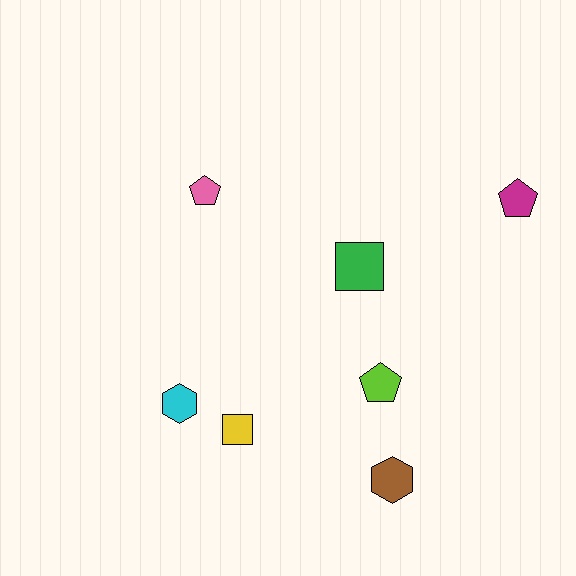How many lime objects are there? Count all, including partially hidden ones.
There is 1 lime object.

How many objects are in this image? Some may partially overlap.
There are 7 objects.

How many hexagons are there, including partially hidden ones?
There are 2 hexagons.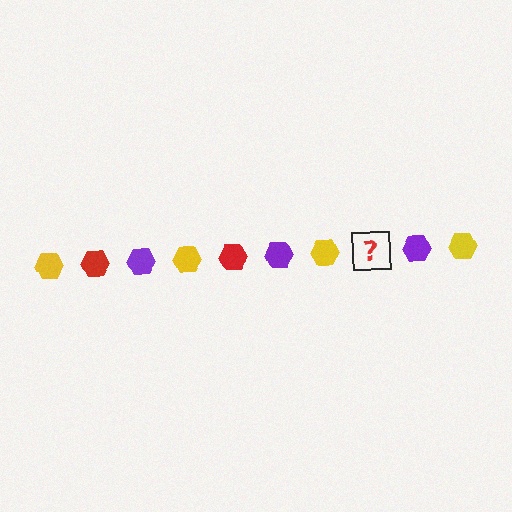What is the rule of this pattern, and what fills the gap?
The rule is that the pattern cycles through yellow, red, purple hexagons. The gap should be filled with a red hexagon.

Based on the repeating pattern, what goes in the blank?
The blank should be a red hexagon.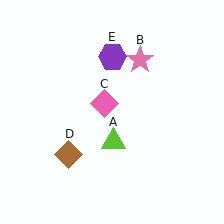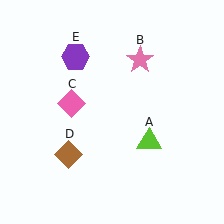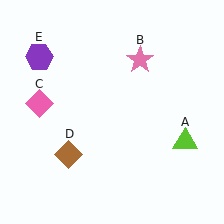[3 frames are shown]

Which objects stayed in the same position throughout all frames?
Pink star (object B) and brown diamond (object D) remained stationary.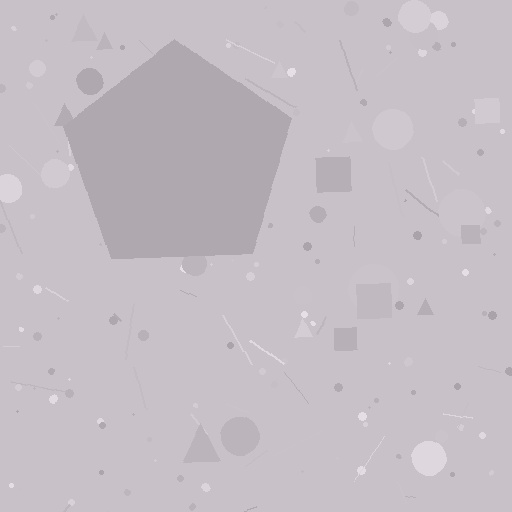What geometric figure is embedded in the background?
A pentagon is embedded in the background.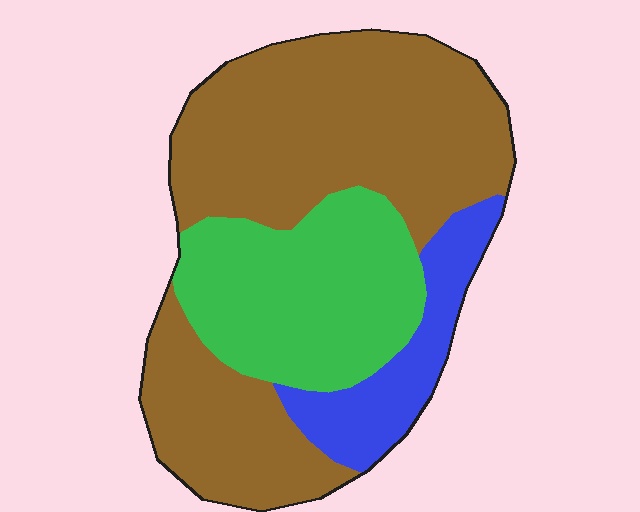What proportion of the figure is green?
Green takes up about one quarter (1/4) of the figure.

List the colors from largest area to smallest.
From largest to smallest: brown, green, blue.